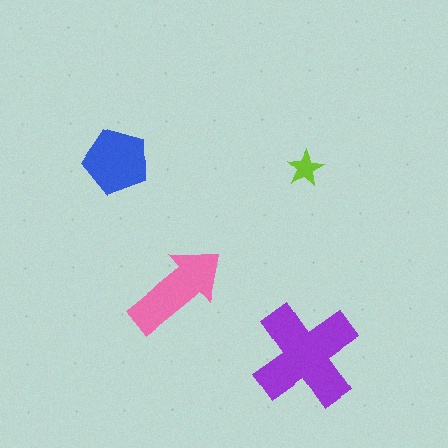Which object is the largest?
The purple cross.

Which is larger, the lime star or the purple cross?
The purple cross.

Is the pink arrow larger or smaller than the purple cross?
Smaller.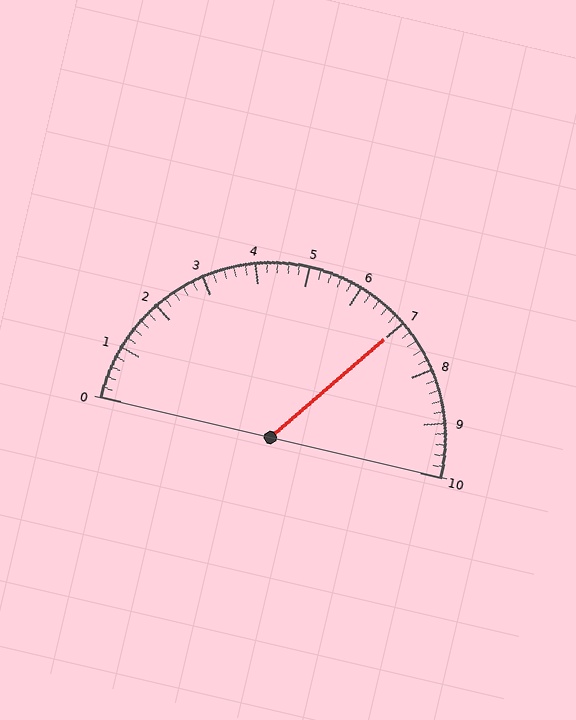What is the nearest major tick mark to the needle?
The nearest major tick mark is 7.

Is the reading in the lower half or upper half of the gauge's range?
The reading is in the upper half of the range (0 to 10).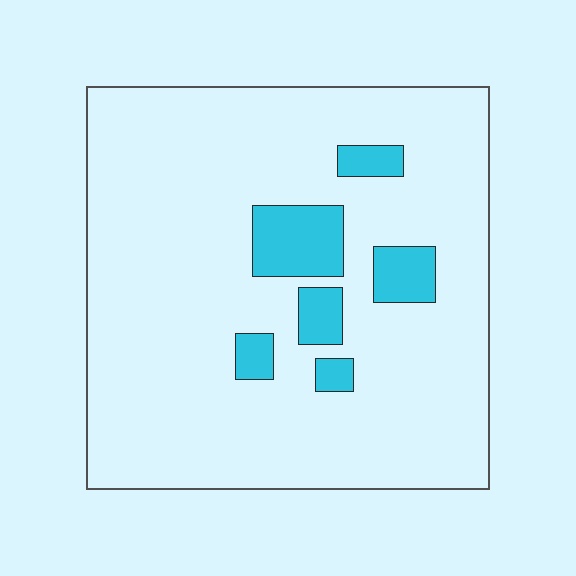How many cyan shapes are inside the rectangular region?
6.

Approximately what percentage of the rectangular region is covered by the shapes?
Approximately 10%.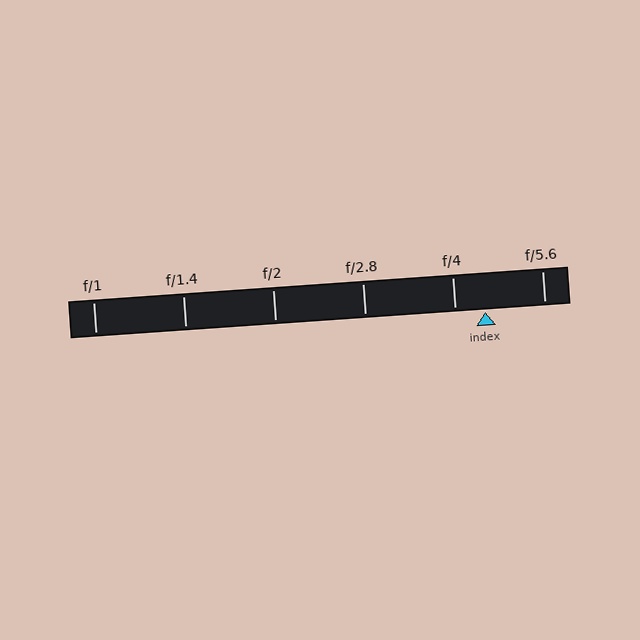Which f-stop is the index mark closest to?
The index mark is closest to f/4.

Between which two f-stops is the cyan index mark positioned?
The index mark is between f/4 and f/5.6.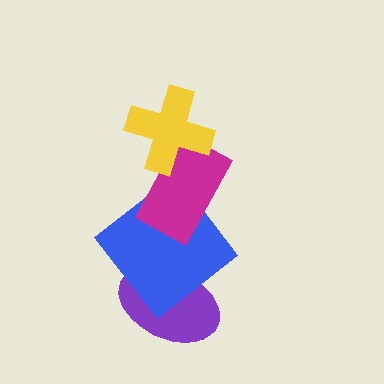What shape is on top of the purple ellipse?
The blue diamond is on top of the purple ellipse.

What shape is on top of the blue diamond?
The magenta rectangle is on top of the blue diamond.